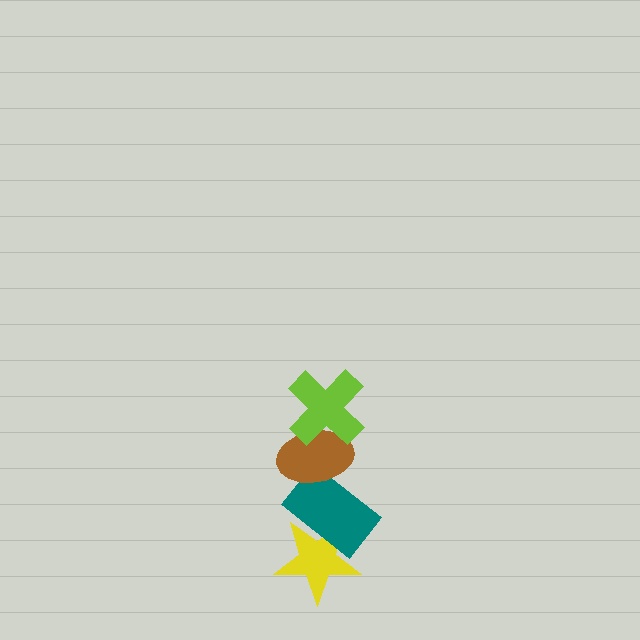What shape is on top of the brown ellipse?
The lime cross is on top of the brown ellipse.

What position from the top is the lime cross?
The lime cross is 1st from the top.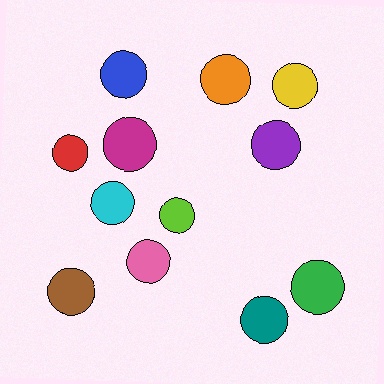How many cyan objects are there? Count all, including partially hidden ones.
There is 1 cyan object.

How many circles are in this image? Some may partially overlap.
There are 12 circles.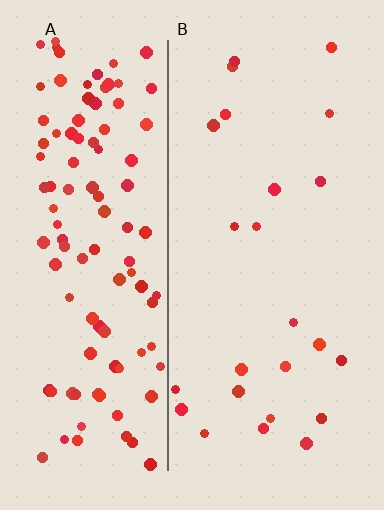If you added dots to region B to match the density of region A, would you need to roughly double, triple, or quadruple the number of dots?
Approximately quadruple.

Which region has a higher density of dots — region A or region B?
A (the left).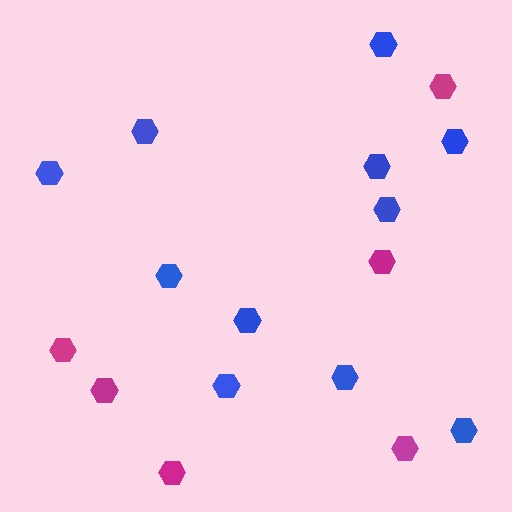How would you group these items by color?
There are 2 groups: one group of magenta hexagons (6) and one group of blue hexagons (11).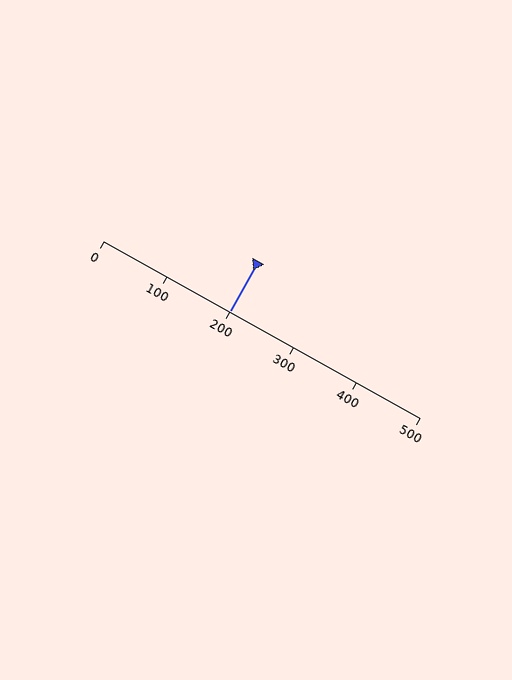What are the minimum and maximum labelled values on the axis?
The axis runs from 0 to 500.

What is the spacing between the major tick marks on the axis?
The major ticks are spaced 100 apart.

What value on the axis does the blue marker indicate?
The marker indicates approximately 200.